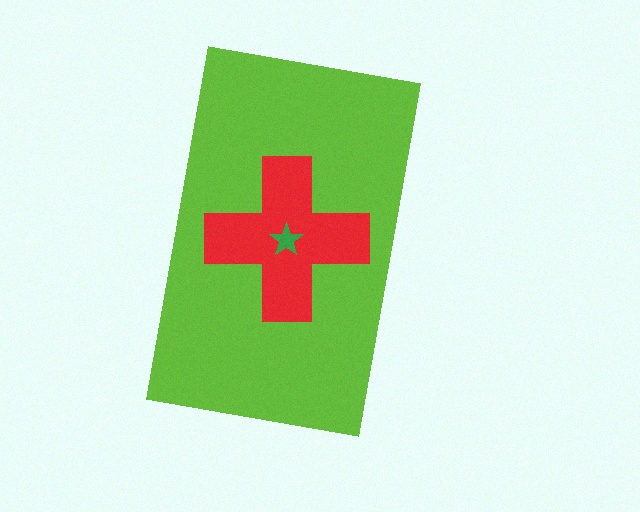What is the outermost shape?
The lime rectangle.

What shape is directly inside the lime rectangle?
The red cross.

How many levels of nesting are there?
3.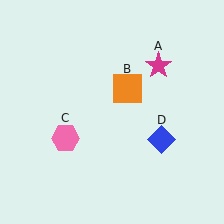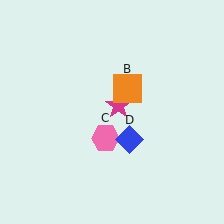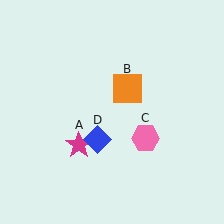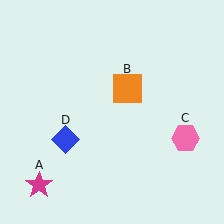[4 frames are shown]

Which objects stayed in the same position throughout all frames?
Orange square (object B) remained stationary.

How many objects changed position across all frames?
3 objects changed position: magenta star (object A), pink hexagon (object C), blue diamond (object D).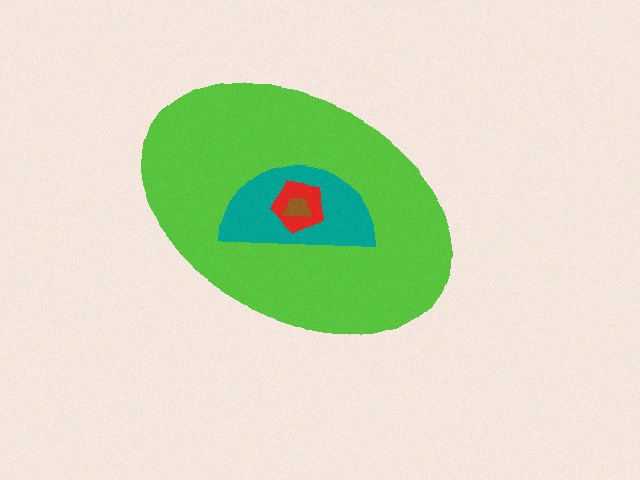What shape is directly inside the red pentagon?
The brown trapezoid.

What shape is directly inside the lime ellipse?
The teal semicircle.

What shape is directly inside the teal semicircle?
The red pentagon.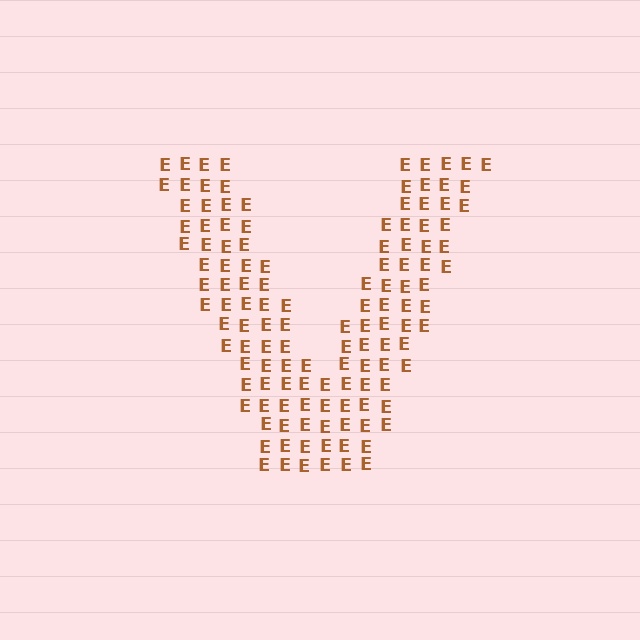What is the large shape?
The large shape is the letter V.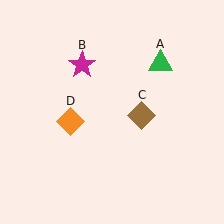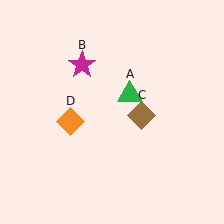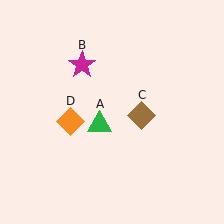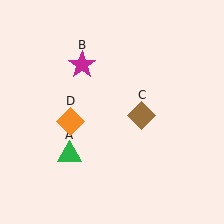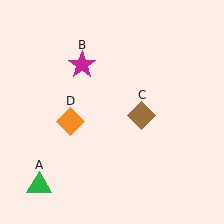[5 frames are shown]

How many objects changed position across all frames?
1 object changed position: green triangle (object A).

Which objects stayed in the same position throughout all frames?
Magenta star (object B) and brown diamond (object C) and orange diamond (object D) remained stationary.